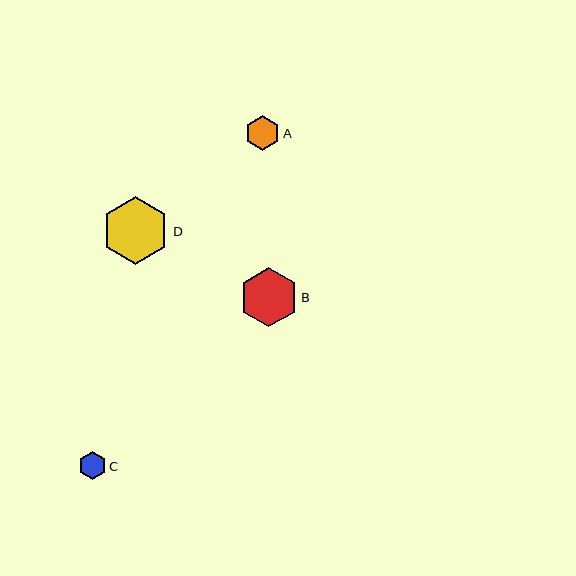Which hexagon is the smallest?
Hexagon C is the smallest with a size of approximately 28 pixels.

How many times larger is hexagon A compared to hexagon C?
Hexagon A is approximately 1.3 times the size of hexagon C.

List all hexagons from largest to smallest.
From largest to smallest: D, B, A, C.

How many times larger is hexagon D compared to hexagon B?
Hexagon D is approximately 1.1 times the size of hexagon B.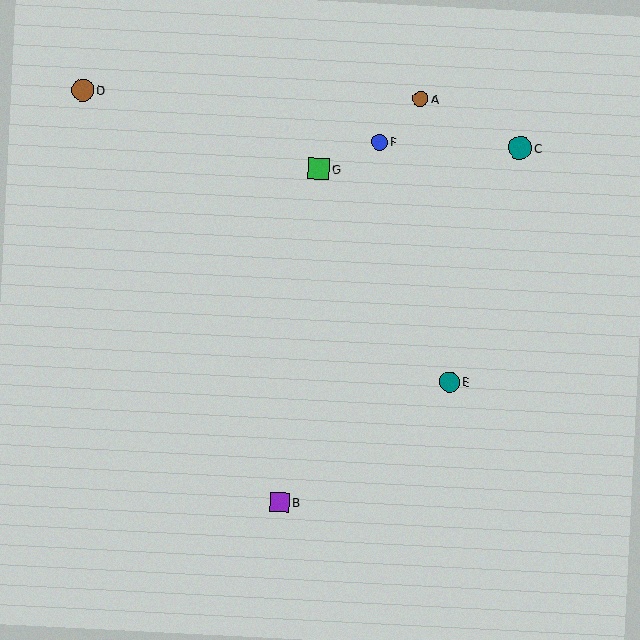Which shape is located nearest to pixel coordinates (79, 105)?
The brown circle (labeled D) at (83, 90) is nearest to that location.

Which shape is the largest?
The teal circle (labeled C) is the largest.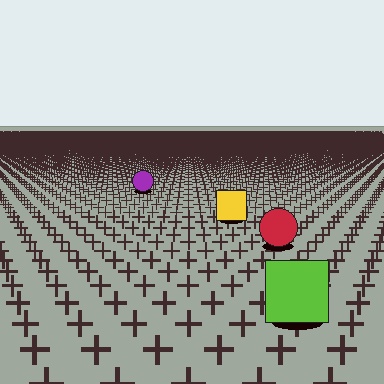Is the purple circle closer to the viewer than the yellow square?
No. The yellow square is closer — you can tell from the texture gradient: the ground texture is coarser near it.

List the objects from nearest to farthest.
From nearest to farthest: the lime square, the red circle, the yellow square, the purple circle.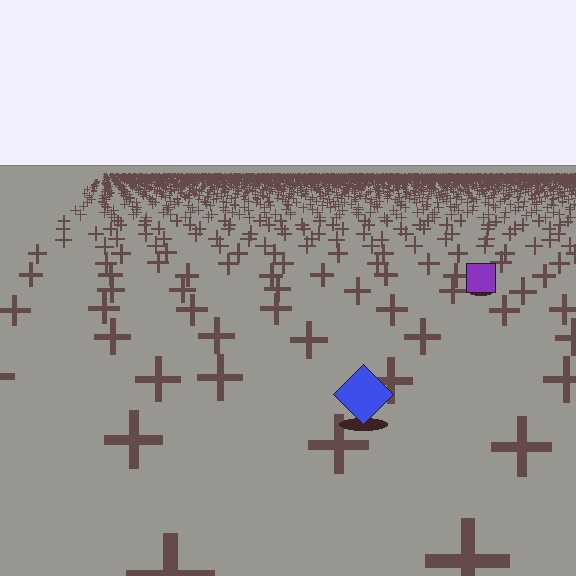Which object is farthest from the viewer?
The purple square is farthest from the viewer. It appears smaller and the ground texture around it is denser.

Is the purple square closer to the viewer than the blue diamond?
No. The blue diamond is closer — you can tell from the texture gradient: the ground texture is coarser near it.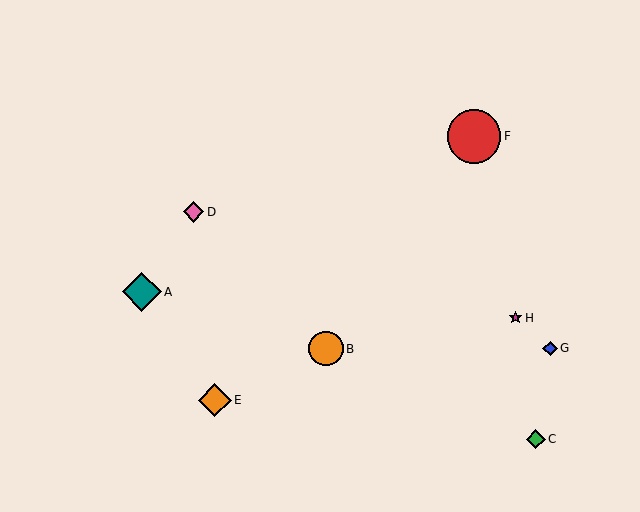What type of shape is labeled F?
Shape F is a red circle.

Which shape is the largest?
The red circle (labeled F) is the largest.